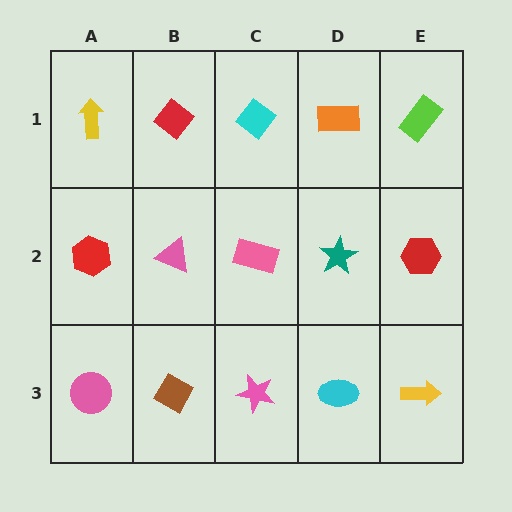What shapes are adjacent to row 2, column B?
A red diamond (row 1, column B), a brown diamond (row 3, column B), a red hexagon (row 2, column A), a pink rectangle (row 2, column C).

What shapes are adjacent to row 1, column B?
A pink triangle (row 2, column B), a yellow arrow (row 1, column A), a cyan diamond (row 1, column C).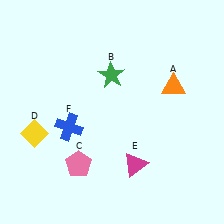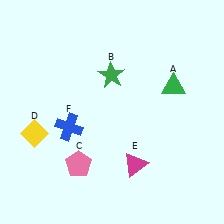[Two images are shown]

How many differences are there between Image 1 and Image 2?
There is 1 difference between the two images.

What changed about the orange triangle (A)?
In Image 1, A is orange. In Image 2, it changed to green.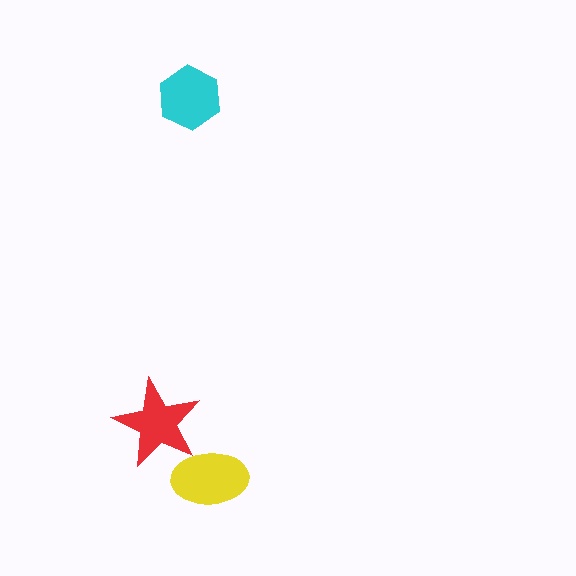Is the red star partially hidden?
No, no other shape covers it.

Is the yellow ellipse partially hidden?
Yes, it is partially covered by another shape.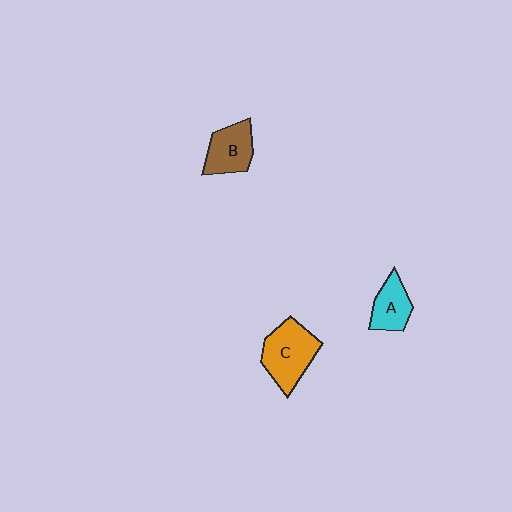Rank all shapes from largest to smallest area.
From largest to smallest: C (orange), B (brown), A (cyan).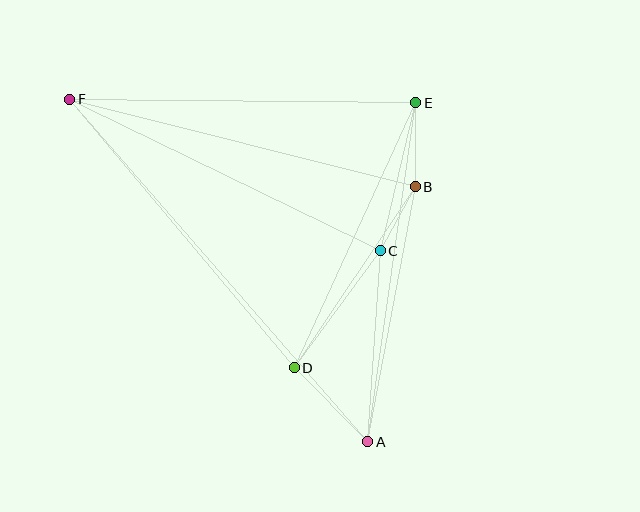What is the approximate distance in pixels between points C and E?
The distance between C and E is approximately 152 pixels.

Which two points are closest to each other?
Points B and C are closest to each other.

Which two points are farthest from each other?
Points A and F are farthest from each other.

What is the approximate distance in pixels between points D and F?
The distance between D and F is approximately 350 pixels.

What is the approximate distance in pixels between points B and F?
The distance between B and F is approximately 356 pixels.